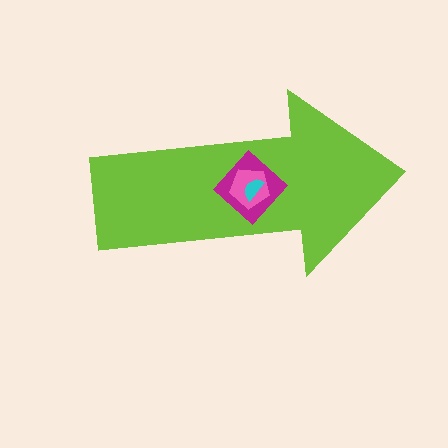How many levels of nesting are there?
4.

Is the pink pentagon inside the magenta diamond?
Yes.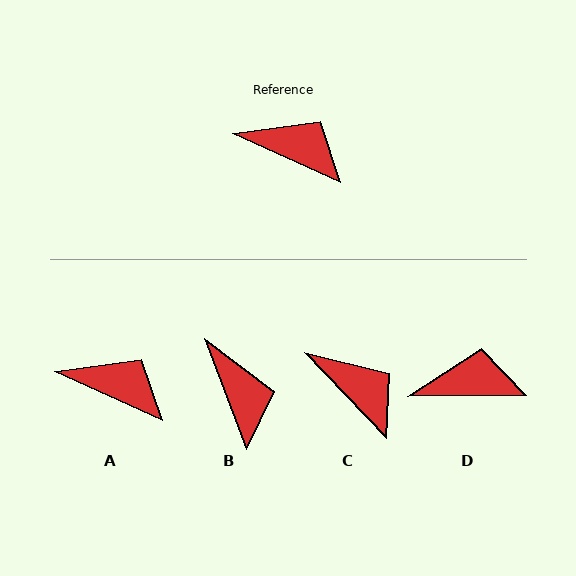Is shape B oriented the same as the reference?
No, it is off by about 45 degrees.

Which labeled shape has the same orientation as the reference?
A.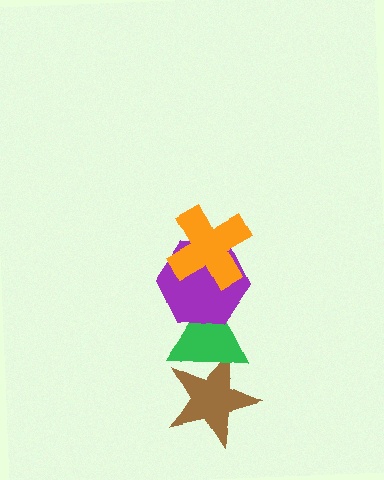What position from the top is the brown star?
The brown star is 4th from the top.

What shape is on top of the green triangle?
The purple hexagon is on top of the green triangle.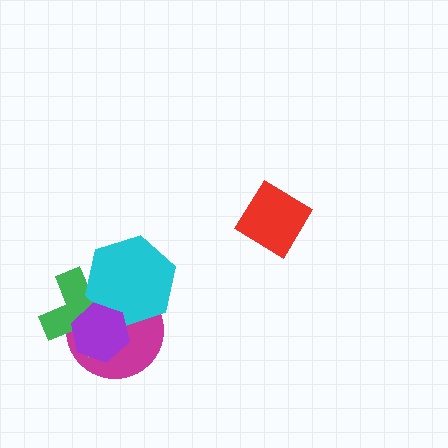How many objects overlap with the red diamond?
0 objects overlap with the red diamond.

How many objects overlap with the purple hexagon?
3 objects overlap with the purple hexagon.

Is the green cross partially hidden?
Yes, it is partially covered by another shape.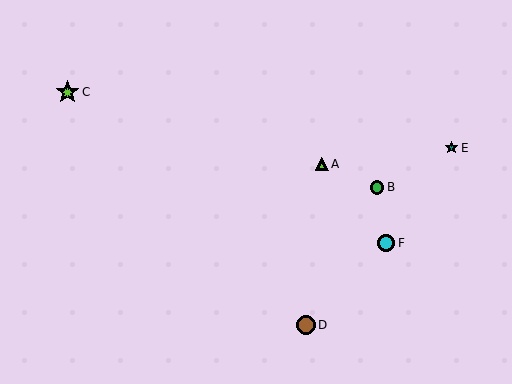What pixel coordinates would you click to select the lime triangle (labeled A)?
Click at (322, 164) to select the lime triangle A.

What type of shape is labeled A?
Shape A is a lime triangle.